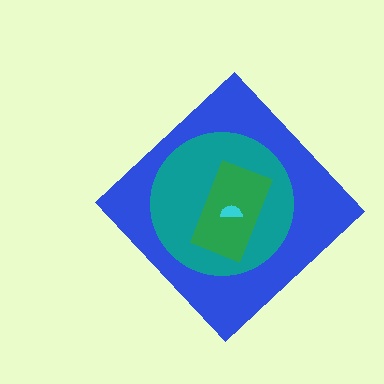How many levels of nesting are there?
4.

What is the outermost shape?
The blue diamond.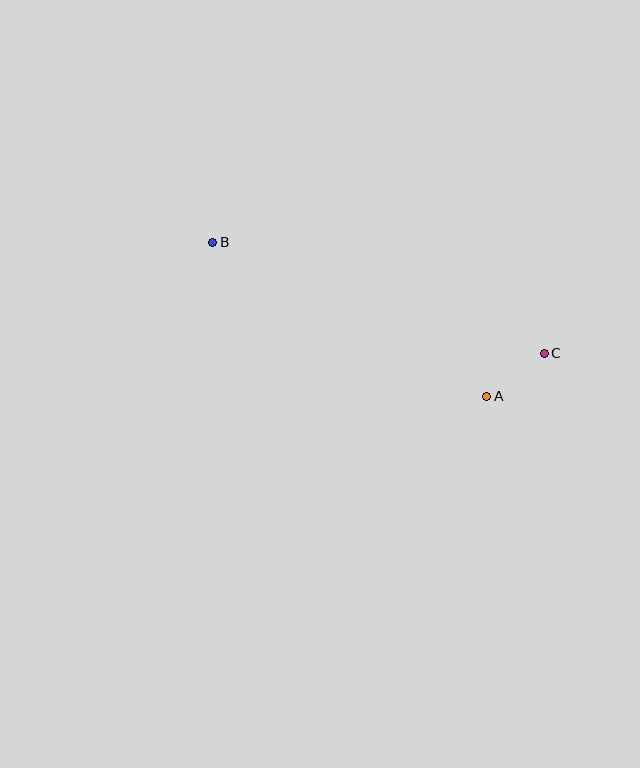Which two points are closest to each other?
Points A and C are closest to each other.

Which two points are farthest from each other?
Points B and C are farthest from each other.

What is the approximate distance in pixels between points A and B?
The distance between A and B is approximately 314 pixels.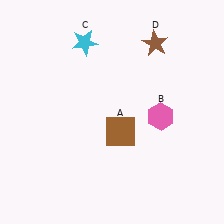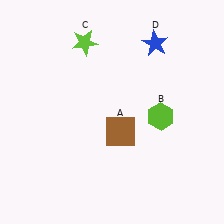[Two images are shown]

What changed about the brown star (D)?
In Image 1, D is brown. In Image 2, it changed to blue.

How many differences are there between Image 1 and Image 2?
There are 3 differences between the two images.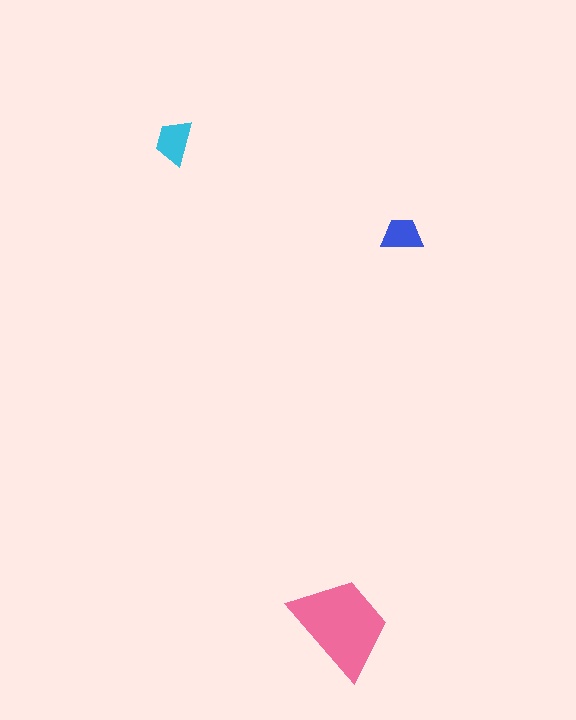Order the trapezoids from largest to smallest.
the pink one, the cyan one, the blue one.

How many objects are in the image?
There are 3 objects in the image.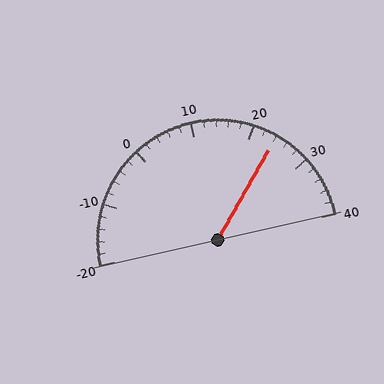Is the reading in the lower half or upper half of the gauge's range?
The reading is in the upper half of the range (-20 to 40).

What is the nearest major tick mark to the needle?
The nearest major tick mark is 20.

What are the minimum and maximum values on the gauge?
The gauge ranges from -20 to 40.